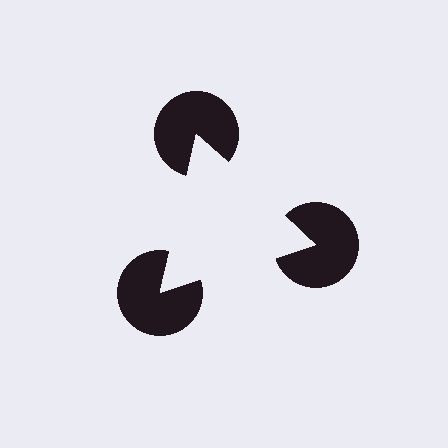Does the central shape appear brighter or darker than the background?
It typically appears slightly brighter than the background, even though no actual brightness change is drawn.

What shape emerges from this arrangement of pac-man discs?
An illusory triangle — its edges are inferred from the aligned wedge cuts in the pac-man discs, not physically drawn.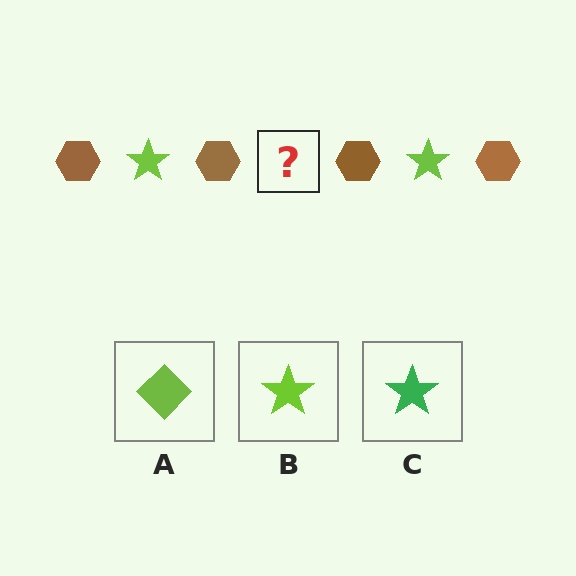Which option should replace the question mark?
Option B.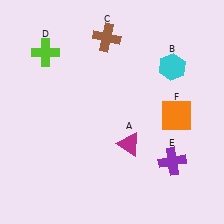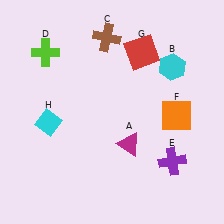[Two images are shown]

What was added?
A red square (G), a cyan diamond (H) were added in Image 2.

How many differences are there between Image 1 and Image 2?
There are 2 differences between the two images.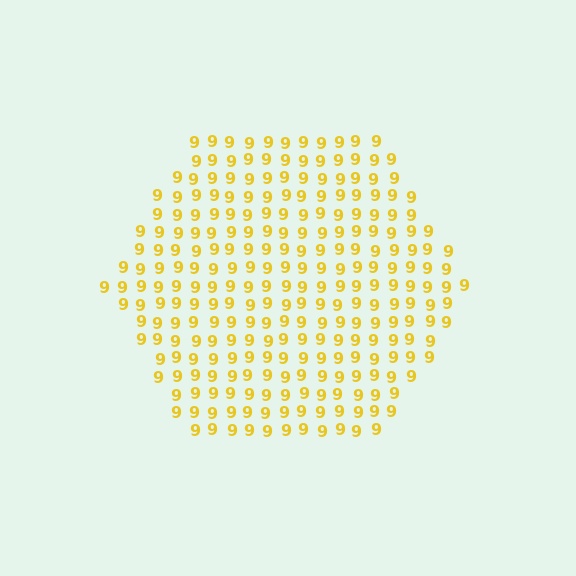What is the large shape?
The large shape is a hexagon.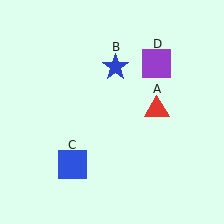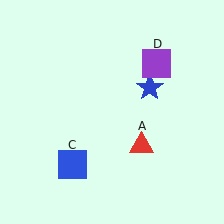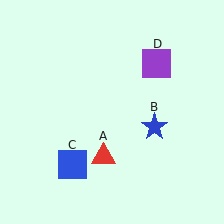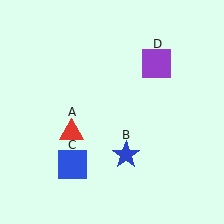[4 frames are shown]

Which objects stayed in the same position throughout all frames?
Blue square (object C) and purple square (object D) remained stationary.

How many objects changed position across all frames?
2 objects changed position: red triangle (object A), blue star (object B).